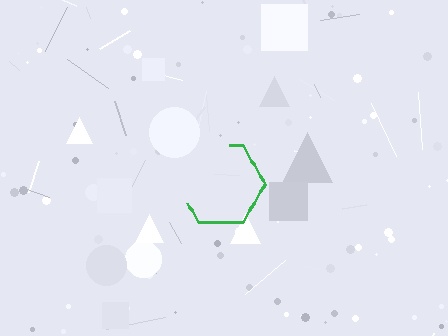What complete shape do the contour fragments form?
The contour fragments form a hexagon.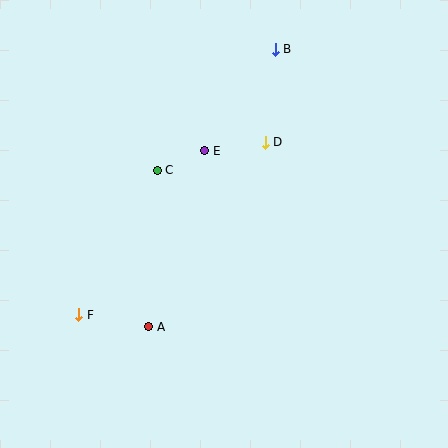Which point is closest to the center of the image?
Point E at (205, 151) is closest to the center.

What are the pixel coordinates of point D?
Point D is at (265, 142).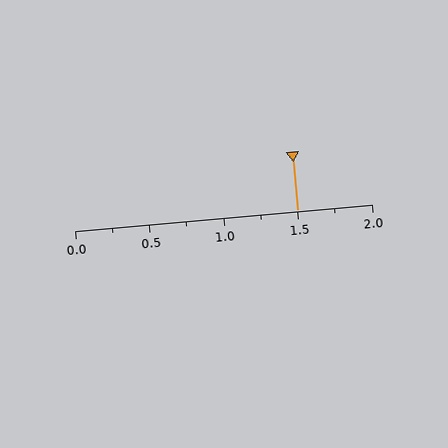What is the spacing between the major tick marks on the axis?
The major ticks are spaced 0.5 apart.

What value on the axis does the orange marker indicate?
The marker indicates approximately 1.5.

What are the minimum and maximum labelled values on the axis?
The axis runs from 0.0 to 2.0.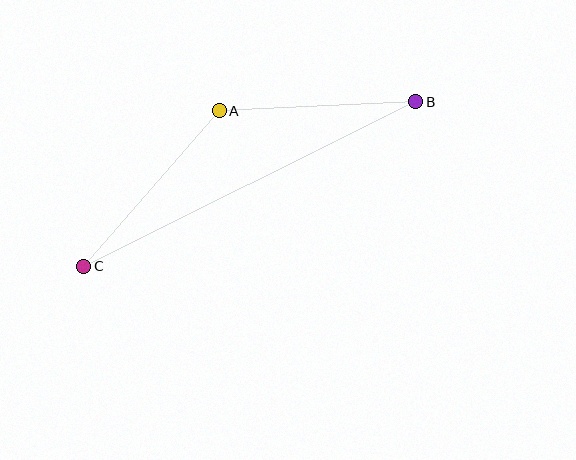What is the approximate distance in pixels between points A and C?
The distance between A and C is approximately 206 pixels.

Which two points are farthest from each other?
Points B and C are farthest from each other.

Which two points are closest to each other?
Points A and B are closest to each other.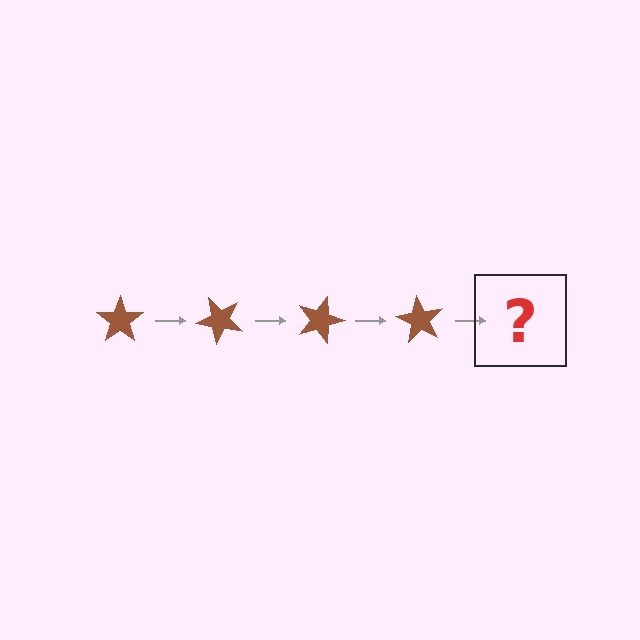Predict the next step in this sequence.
The next step is a brown star rotated 180 degrees.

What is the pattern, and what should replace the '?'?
The pattern is that the star rotates 45 degrees each step. The '?' should be a brown star rotated 180 degrees.